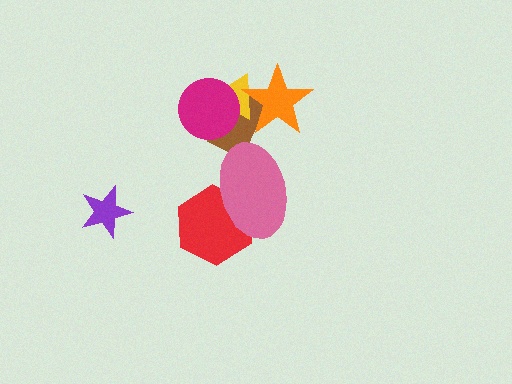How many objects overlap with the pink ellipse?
2 objects overlap with the pink ellipse.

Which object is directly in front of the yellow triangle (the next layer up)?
The magenta circle is directly in front of the yellow triangle.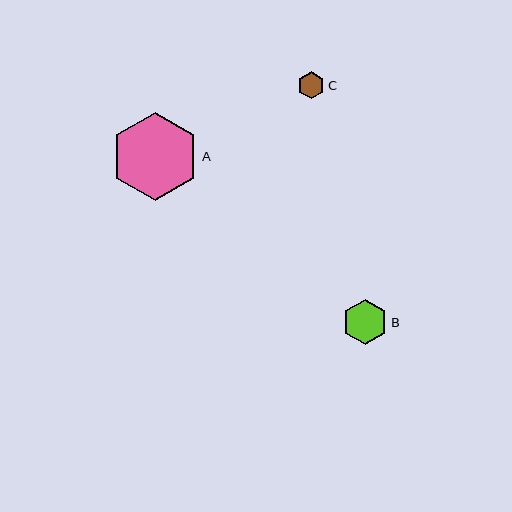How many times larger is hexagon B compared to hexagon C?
Hexagon B is approximately 1.7 times the size of hexagon C.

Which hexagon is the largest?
Hexagon A is the largest with a size of approximately 88 pixels.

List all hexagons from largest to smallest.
From largest to smallest: A, B, C.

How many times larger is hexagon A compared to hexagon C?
Hexagon A is approximately 3.3 times the size of hexagon C.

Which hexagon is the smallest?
Hexagon C is the smallest with a size of approximately 27 pixels.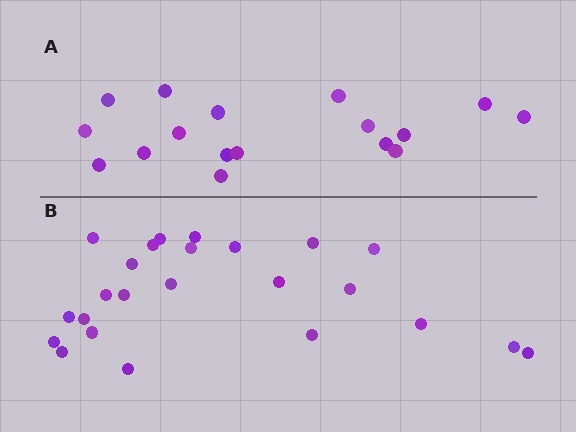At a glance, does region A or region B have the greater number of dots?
Region B (the bottom region) has more dots.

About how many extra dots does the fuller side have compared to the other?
Region B has roughly 8 or so more dots than region A.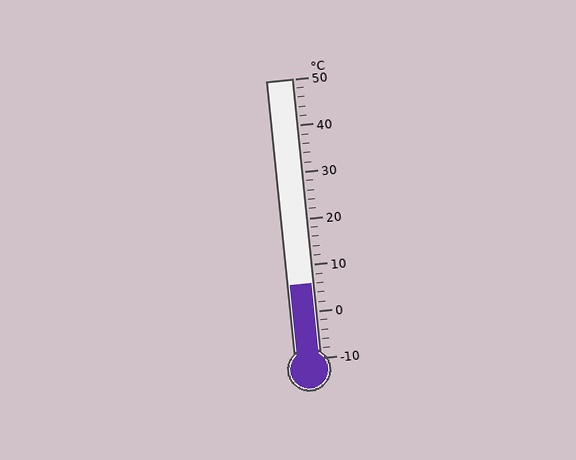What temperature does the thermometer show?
The thermometer shows approximately 6°C.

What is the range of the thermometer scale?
The thermometer scale ranges from -10°C to 50°C.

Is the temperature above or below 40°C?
The temperature is below 40°C.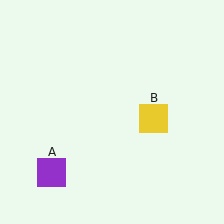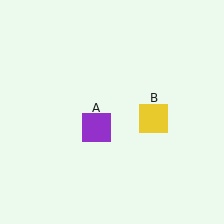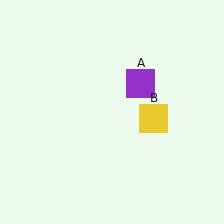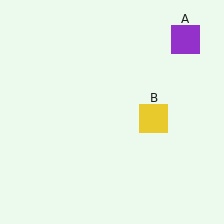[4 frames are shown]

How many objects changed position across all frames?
1 object changed position: purple square (object A).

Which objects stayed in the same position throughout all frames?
Yellow square (object B) remained stationary.